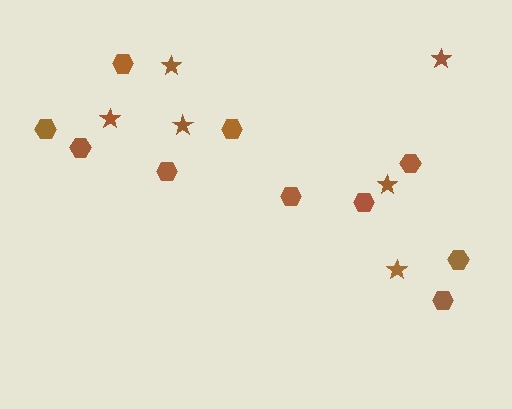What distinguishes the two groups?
There are 2 groups: one group of stars (6) and one group of hexagons (10).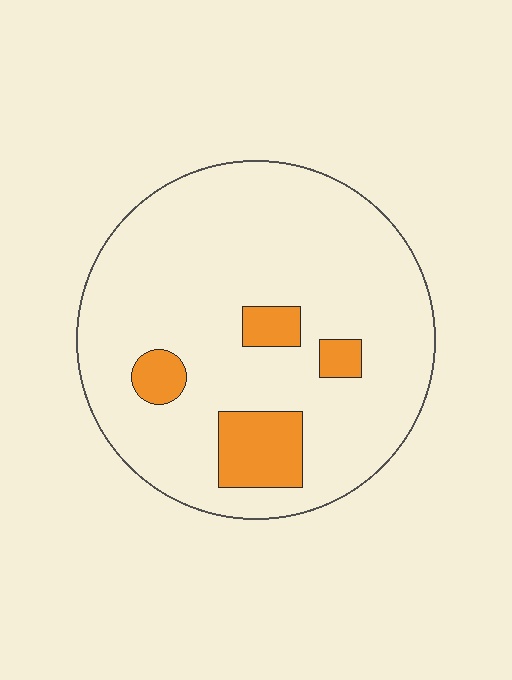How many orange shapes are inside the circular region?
4.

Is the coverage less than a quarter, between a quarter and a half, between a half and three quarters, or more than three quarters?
Less than a quarter.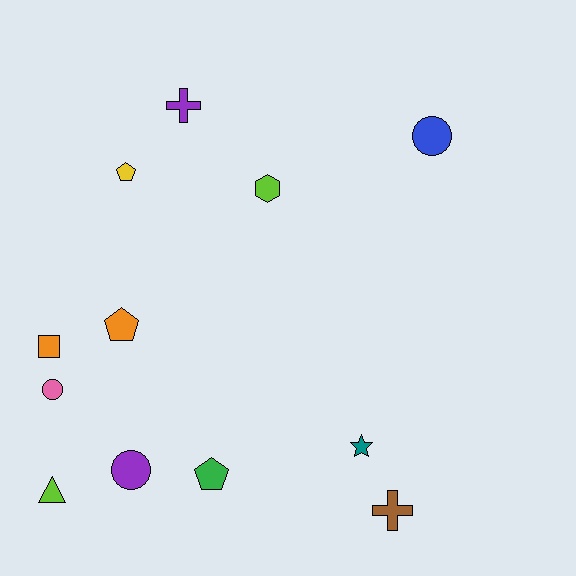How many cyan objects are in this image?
There are no cyan objects.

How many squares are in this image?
There is 1 square.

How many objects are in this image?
There are 12 objects.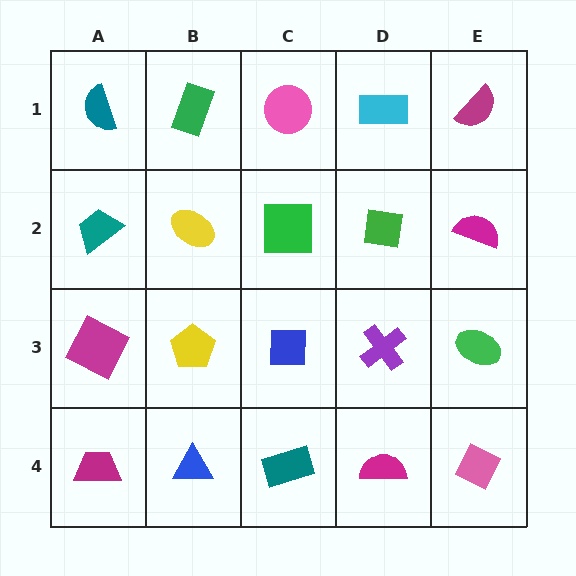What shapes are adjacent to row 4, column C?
A blue square (row 3, column C), a blue triangle (row 4, column B), a magenta semicircle (row 4, column D).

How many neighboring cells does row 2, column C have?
4.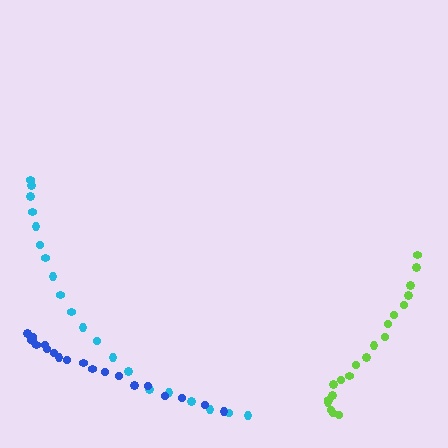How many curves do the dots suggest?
There are 3 distinct paths.